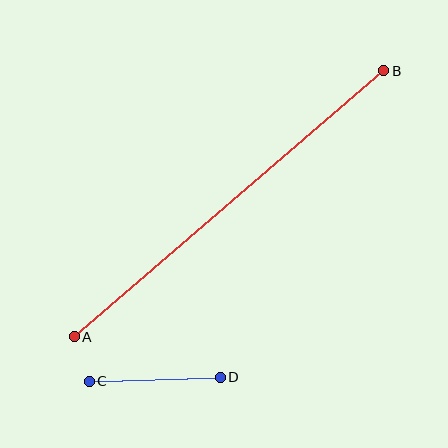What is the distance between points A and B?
The distance is approximately 408 pixels.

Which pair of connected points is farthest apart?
Points A and B are farthest apart.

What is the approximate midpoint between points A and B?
The midpoint is at approximately (229, 204) pixels.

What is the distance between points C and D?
The distance is approximately 131 pixels.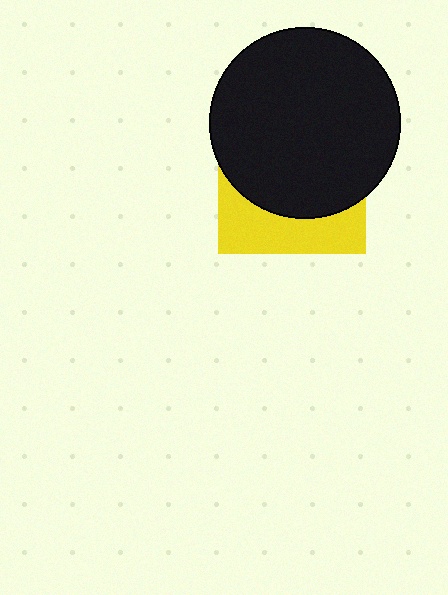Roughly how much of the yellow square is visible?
A small part of it is visible (roughly 32%).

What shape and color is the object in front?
The object in front is a black circle.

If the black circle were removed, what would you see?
You would see the complete yellow square.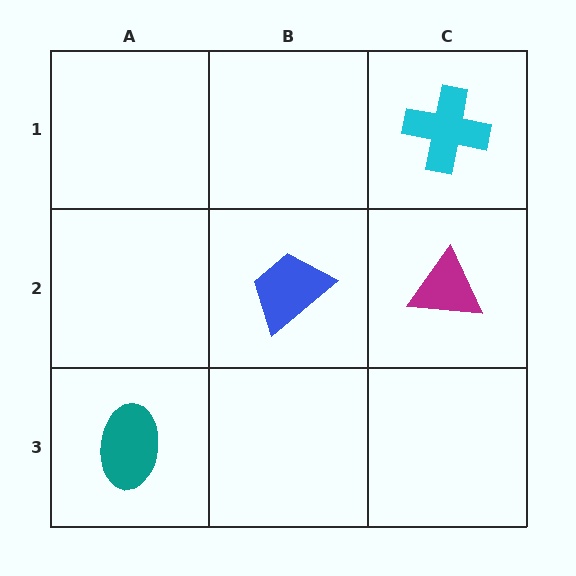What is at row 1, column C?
A cyan cross.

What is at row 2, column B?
A blue trapezoid.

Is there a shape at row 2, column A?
No, that cell is empty.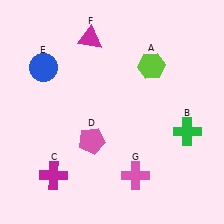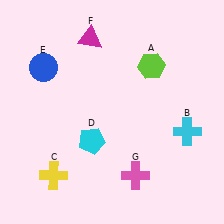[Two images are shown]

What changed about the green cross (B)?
In Image 1, B is green. In Image 2, it changed to cyan.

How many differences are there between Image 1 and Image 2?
There are 3 differences between the two images.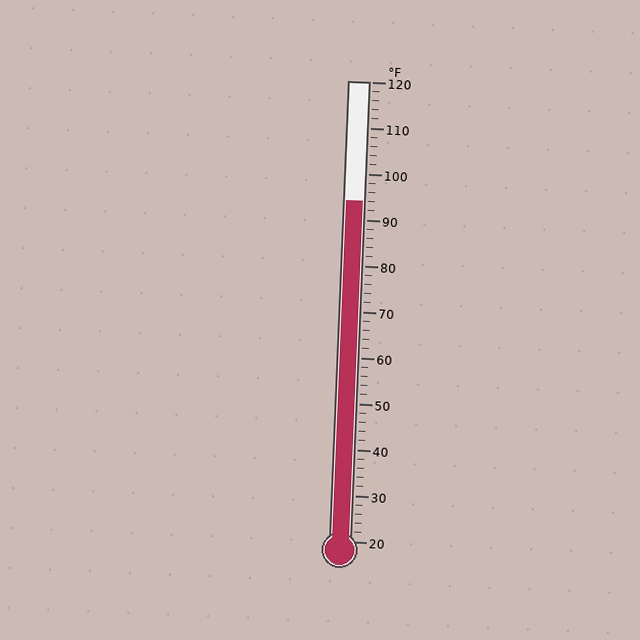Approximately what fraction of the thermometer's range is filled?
The thermometer is filled to approximately 75% of its range.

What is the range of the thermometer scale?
The thermometer scale ranges from 20°F to 120°F.